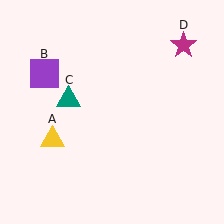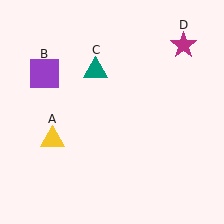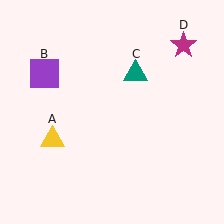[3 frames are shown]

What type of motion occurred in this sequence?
The teal triangle (object C) rotated clockwise around the center of the scene.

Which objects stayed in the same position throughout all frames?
Yellow triangle (object A) and purple square (object B) and magenta star (object D) remained stationary.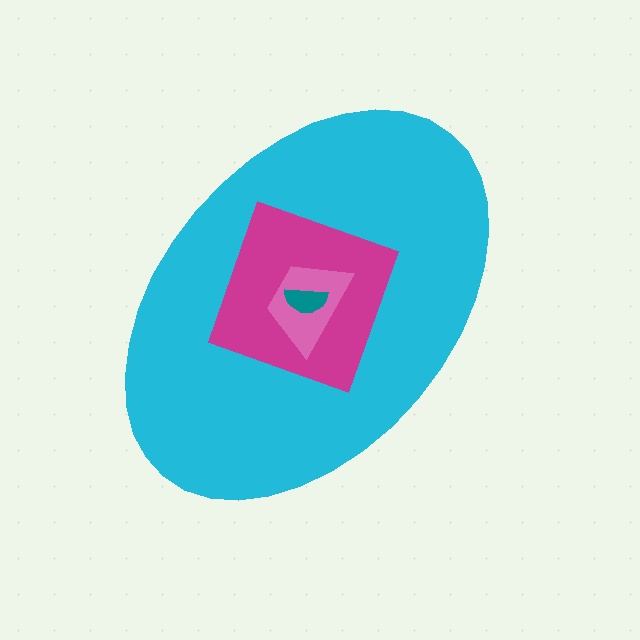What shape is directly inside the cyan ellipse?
The magenta diamond.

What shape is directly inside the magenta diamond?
The pink trapezoid.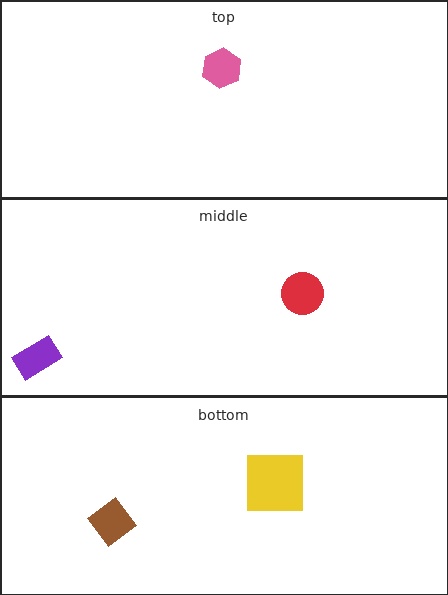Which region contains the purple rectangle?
The middle region.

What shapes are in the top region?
The pink hexagon.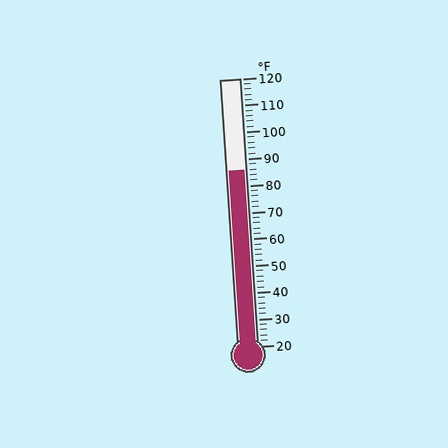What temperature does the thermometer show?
The thermometer shows approximately 86°F.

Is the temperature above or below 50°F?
The temperature is above 50°F.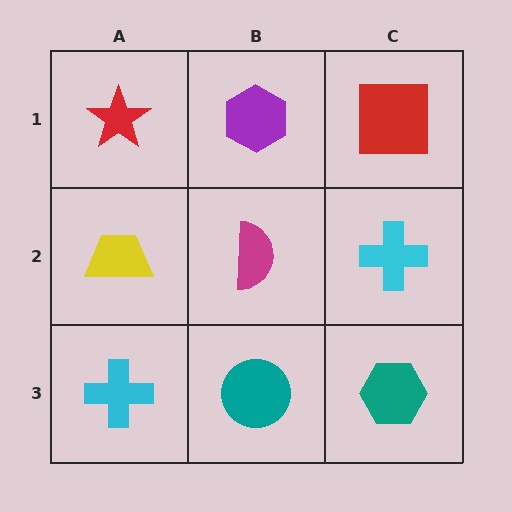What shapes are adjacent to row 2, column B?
A purple hexagon (row 1, column B), a teal circle (row 3, column B), a yellow trapezoid (row 2, column A), a cyan cross (row 2, column C).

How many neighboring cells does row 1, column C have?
2.